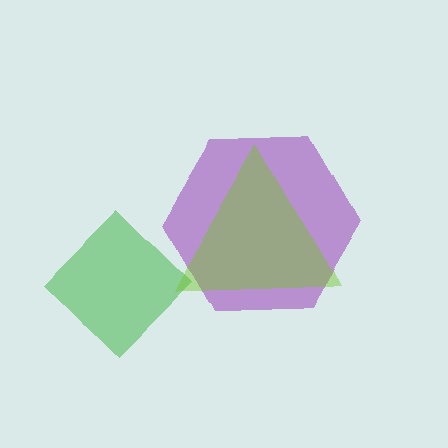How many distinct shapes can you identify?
There are 3 distinct shapes: a purple hexagon, a green diamond, a lime triangle.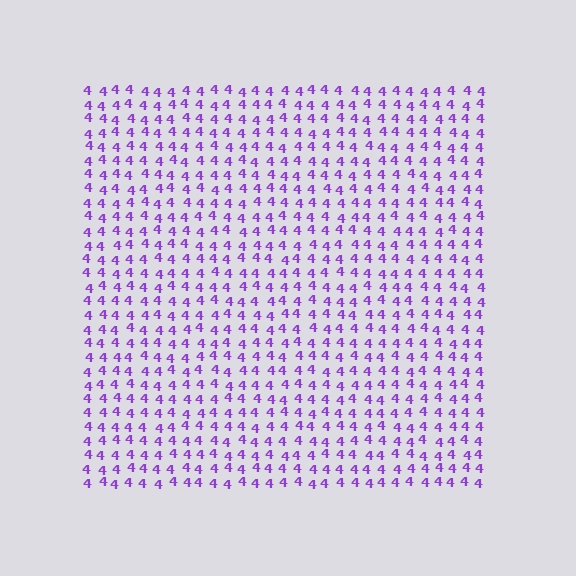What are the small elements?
The small elements are digit 4's.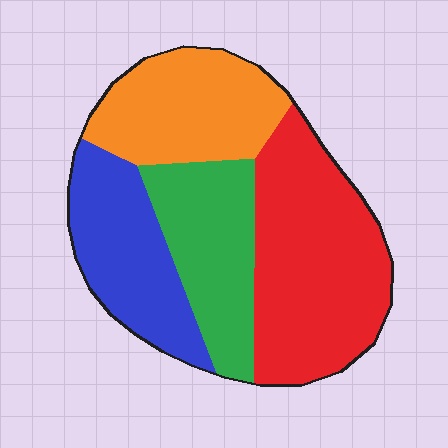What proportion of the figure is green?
Green covers 21% of the figure.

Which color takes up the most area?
Red, at roughly 35%.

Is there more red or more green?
Red.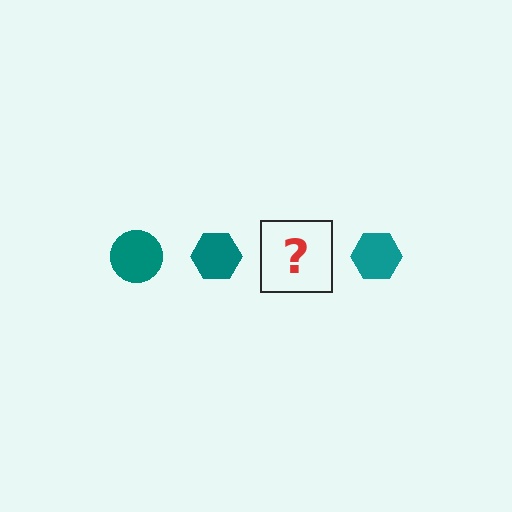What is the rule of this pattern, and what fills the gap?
The rule is that the pattern cycles through circle, hexagon shapes in teal. The gap should be filled with a teal circle.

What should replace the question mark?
The question mark should be replaced with a teal circle.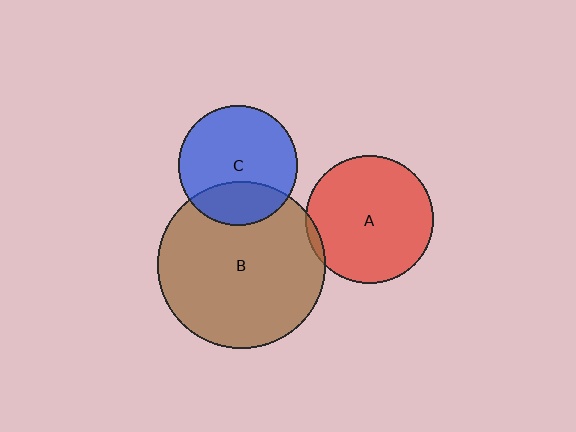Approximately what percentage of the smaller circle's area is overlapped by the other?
Approximately 5%.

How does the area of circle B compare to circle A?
Approximately 1.7 times.